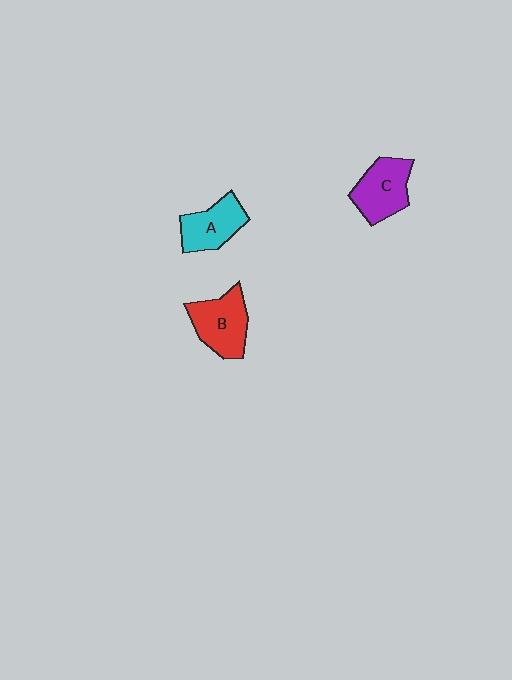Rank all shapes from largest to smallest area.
From largest to smallest: B (red), C (purple), A (cyan).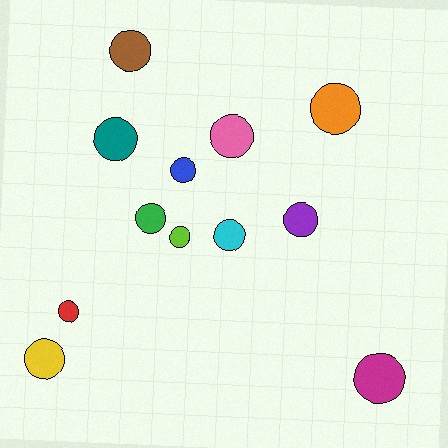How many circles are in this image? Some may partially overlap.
There are 12 circles.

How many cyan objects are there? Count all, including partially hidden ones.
There is 1 cyan object.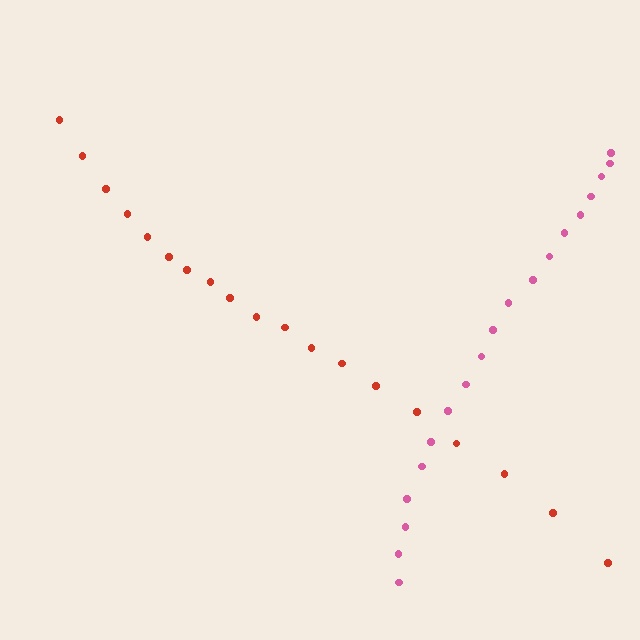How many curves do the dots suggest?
There are 2 distinct paths.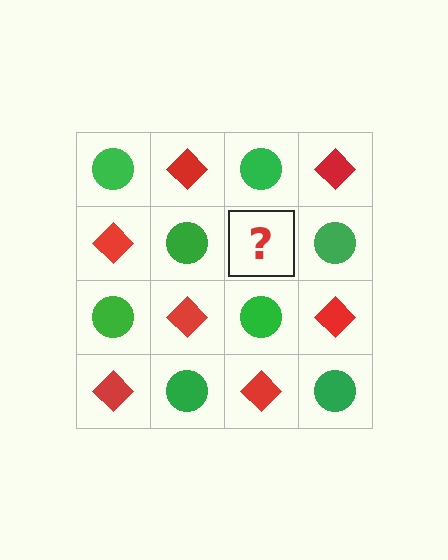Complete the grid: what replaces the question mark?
The question mark should be replaced with a red diamond.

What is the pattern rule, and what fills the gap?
The rule is that it alternates green circle and red diamond in a checkerboard pattern. The gap should be filled with a red diamond.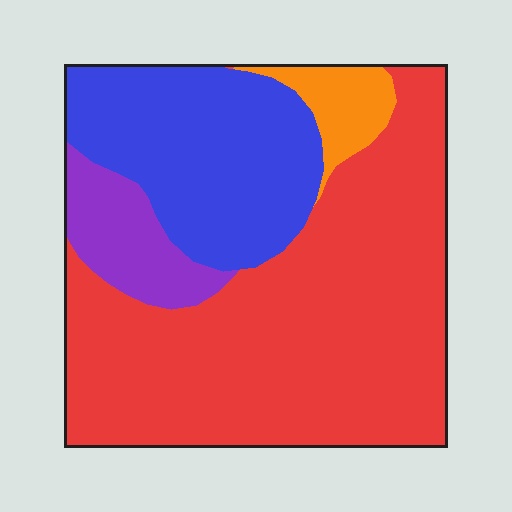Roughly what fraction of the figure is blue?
Blue takes up about one quarter (1/4) of the figure.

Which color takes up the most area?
Red, at roughly 60%.